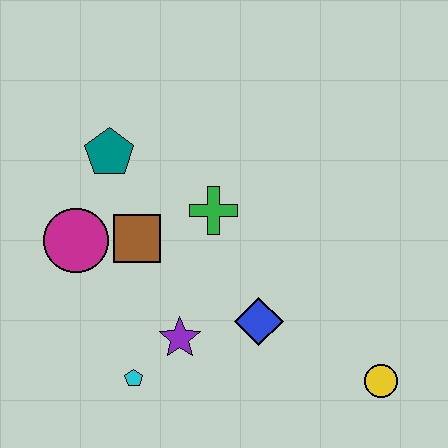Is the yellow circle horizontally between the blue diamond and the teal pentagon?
No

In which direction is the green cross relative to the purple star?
The green cross is above the purple star.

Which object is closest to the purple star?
The cyan pentagon is closest to the purple star.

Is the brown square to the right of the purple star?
No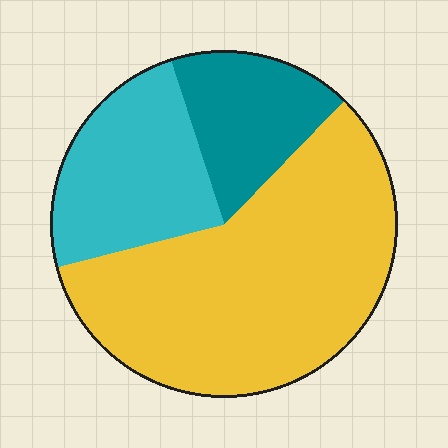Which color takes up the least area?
Teal, at roughly 15%.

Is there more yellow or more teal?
Yellow.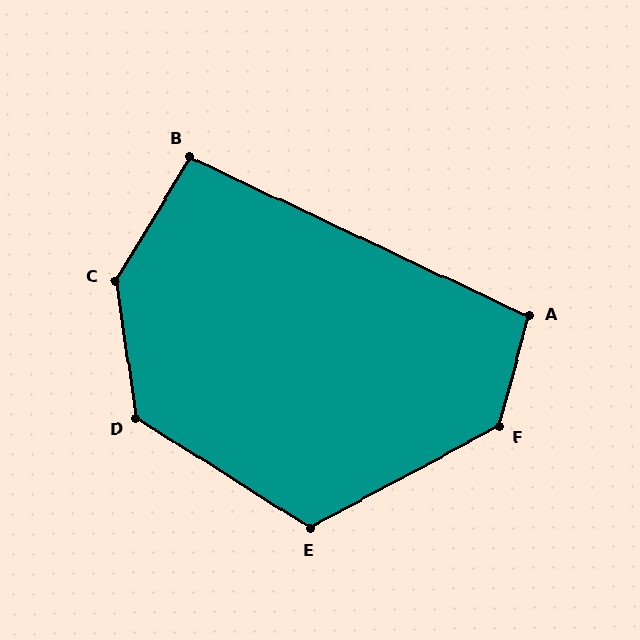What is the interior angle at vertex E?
Approximately 119 degrees (obtuse).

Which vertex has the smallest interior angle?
B, at approximately 96 degrees.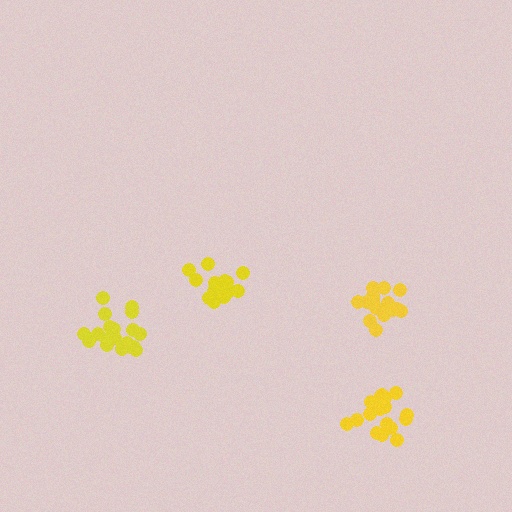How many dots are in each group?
Group 1: 19 dots, Group 2: 18 dots, Group 3: 19 dots, Group 4: 19 dots (75 total).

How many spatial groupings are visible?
There are 4 spatial groupings.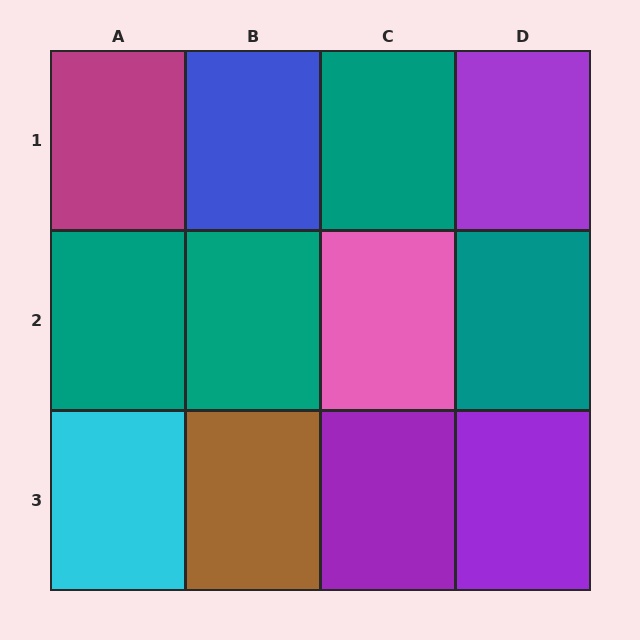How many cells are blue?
1 cell is blue.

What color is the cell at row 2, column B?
Teal.